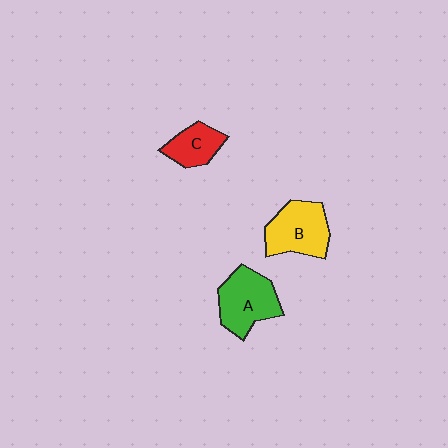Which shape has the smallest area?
Shape C (red).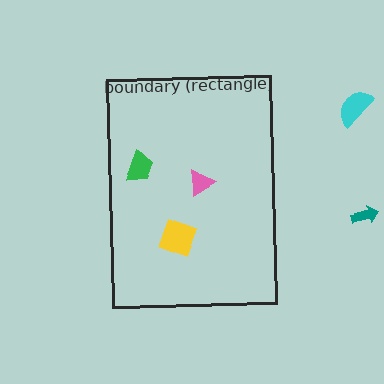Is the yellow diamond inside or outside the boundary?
Inside.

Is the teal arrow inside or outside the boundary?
Outside.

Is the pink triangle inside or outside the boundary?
Inside.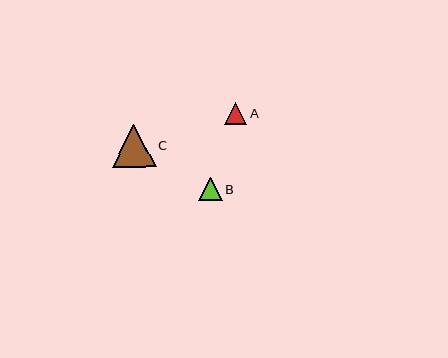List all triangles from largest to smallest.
From largest to smallest: C, B, A.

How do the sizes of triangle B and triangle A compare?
Triangle B and triangle A are approximately the same size.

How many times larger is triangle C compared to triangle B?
Triangle C is approximately 1.9 times the size of triangle B.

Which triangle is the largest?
Triangle C is the largest with a size of approximately 44 pixels.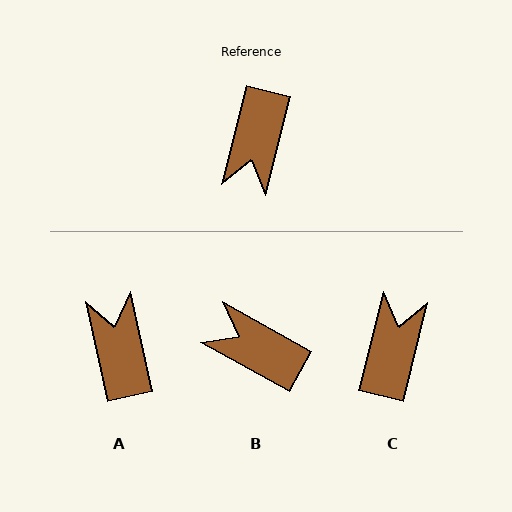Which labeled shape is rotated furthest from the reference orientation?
C, about 180 degrees away.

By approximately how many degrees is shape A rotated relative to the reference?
Approximately 154 degrees clockwise.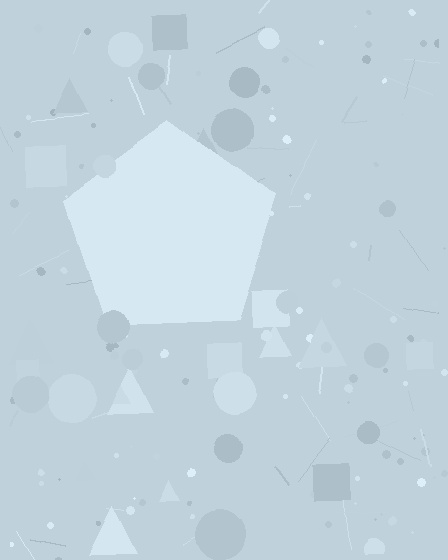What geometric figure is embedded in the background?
A pentagon is embedded in the background.